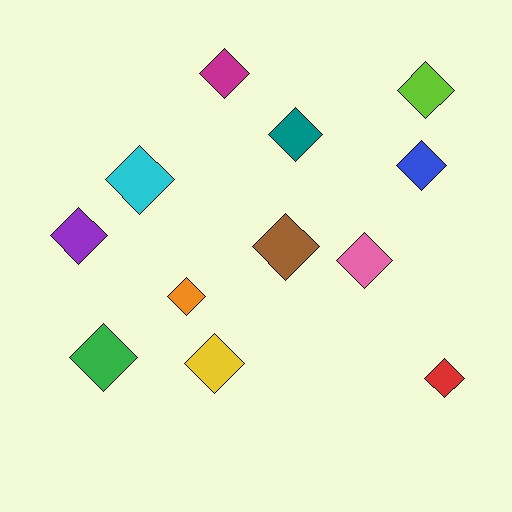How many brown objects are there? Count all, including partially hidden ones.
There is 1 brown object.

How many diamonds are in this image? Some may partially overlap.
There are 12 diamonds.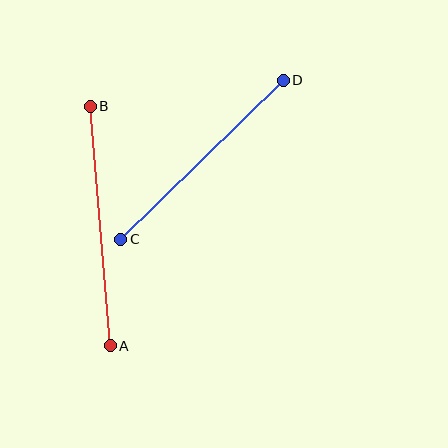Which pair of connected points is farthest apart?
Points A and B are farthest apart.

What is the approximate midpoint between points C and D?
The midpoint is at approximately (202, 160) pixels.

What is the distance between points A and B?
The distance is approximately 240 pixels.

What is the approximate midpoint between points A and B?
The midpoint is at approximately (100, 226) pixels.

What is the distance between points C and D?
The distance is approximately 228 pixels.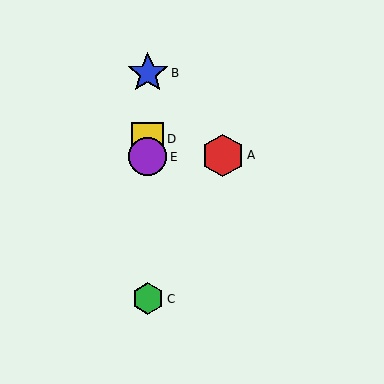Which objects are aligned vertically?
Objects B, C, D, E are aligned vertically.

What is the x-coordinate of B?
Object B is at x≈148.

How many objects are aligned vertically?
4 objects (B, C, D, E) are aligned vertically.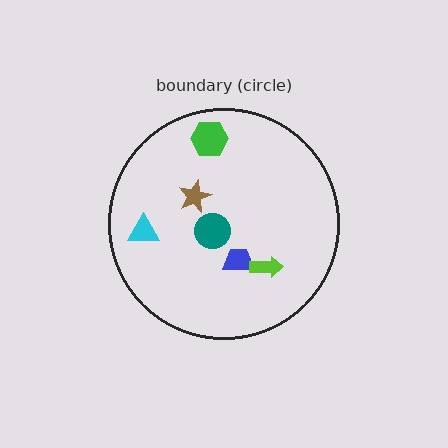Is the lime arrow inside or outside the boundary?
Inside.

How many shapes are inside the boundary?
6 inside, 0 outside.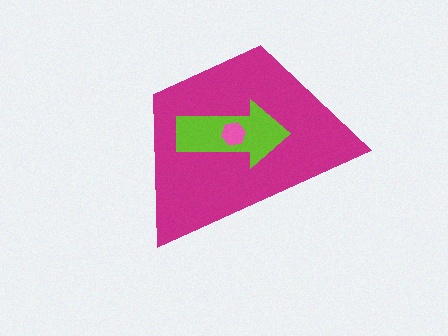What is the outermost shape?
The magenta trapezoid.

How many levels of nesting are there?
3.